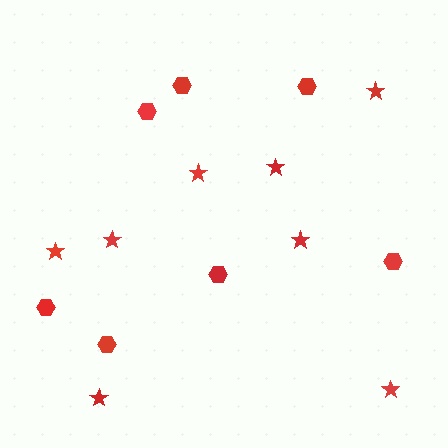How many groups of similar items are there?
There are 2 groups: one group of hexagons (7) and one group of stars (8).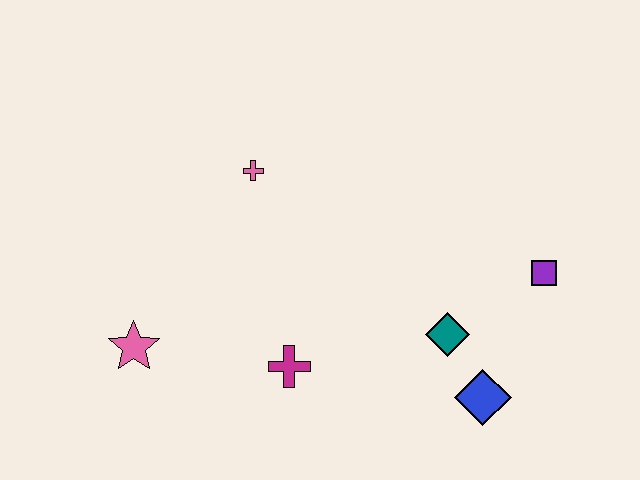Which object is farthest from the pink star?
The purple square is farthest from the pink star.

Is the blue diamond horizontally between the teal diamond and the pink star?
No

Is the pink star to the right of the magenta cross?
No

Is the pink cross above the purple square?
Yes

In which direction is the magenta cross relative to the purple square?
The magenta cross is to the left of the purple square.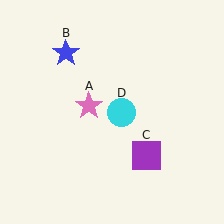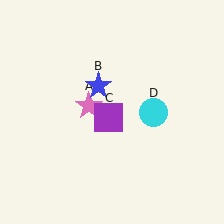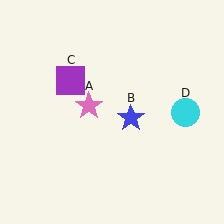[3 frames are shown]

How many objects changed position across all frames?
3 objects changed position: blue star (object B), purple square (object C), cyan circle (object D).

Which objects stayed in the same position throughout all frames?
Pink star (object A) remained stationary.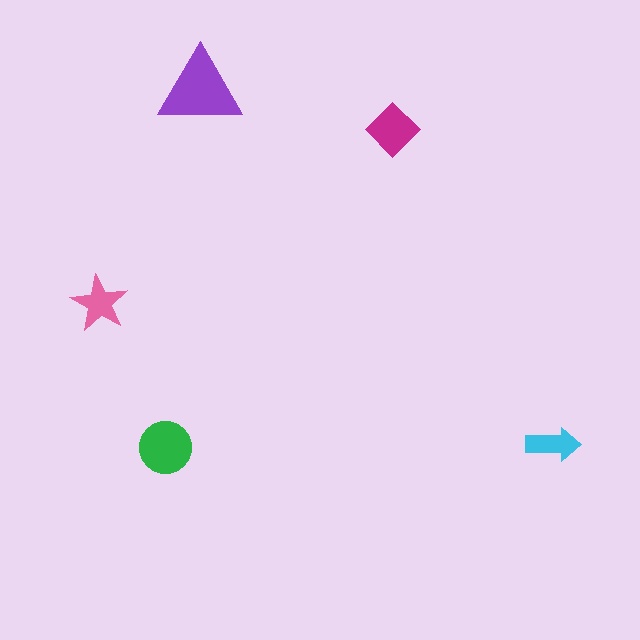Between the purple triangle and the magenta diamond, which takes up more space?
The purple triangle.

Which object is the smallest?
The cyan arrow.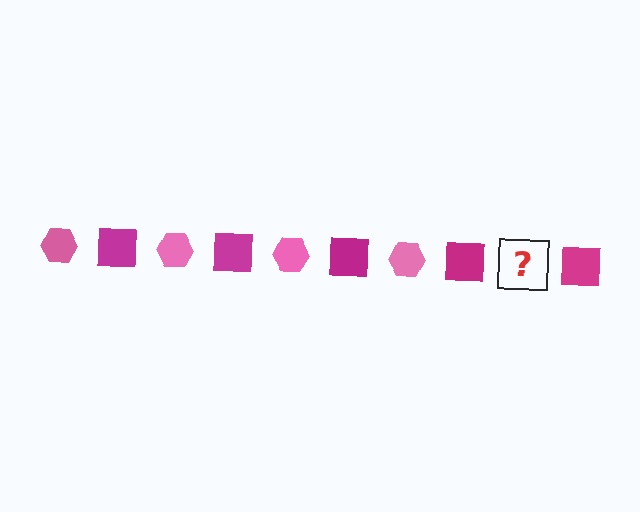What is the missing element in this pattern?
The missing element is a pink hexagon.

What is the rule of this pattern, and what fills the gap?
The rule is that the pattern alternates between pink hexagon and magenta square. The gap should be filled with a pink hexagon.